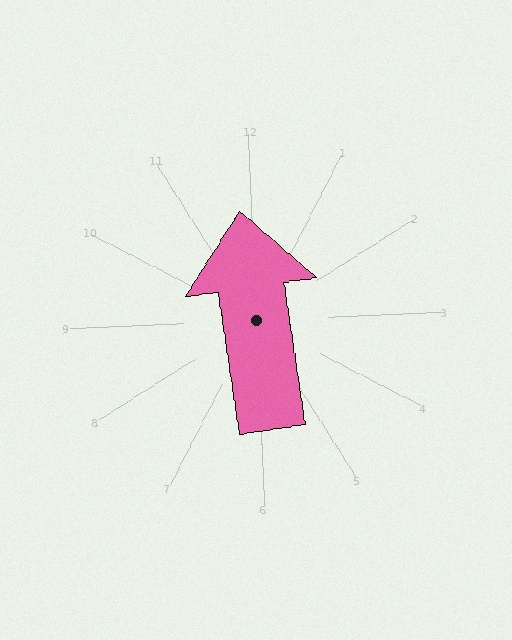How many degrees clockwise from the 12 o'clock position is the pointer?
Approximately 354 degrees.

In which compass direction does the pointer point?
North.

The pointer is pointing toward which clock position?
Roughly 12 o'clock.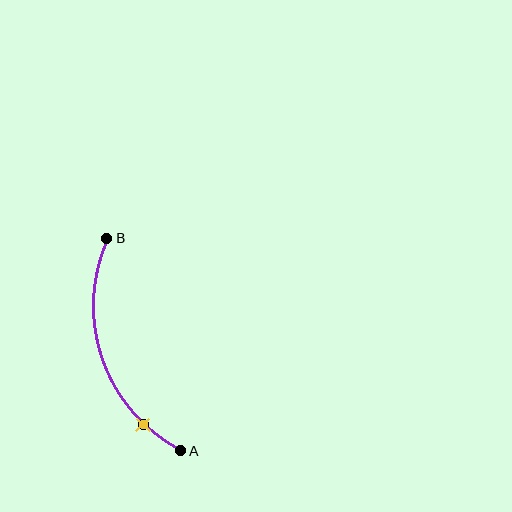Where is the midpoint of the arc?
The arc midpoint is the point on the curve farthest from the straight line joining A and B. It sits to the left of that line.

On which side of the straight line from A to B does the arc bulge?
The arc bulges to the left of the straight line connecting A and B.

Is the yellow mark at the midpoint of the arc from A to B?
No. The yellow mark lies on the arc but is closer to endpoint A. The arc midpoint would be at the point on the curve equidistant along the arc from both A and B.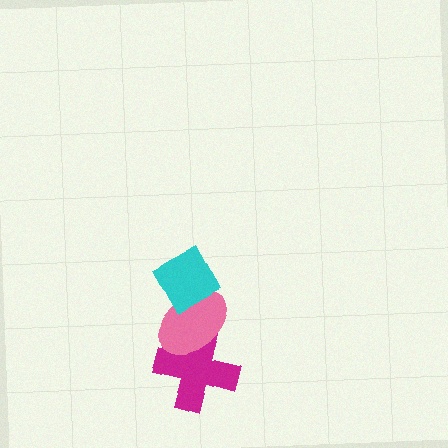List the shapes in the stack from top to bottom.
From top to bottom: the cyan diamond, the pink ellipse, the magenta cross.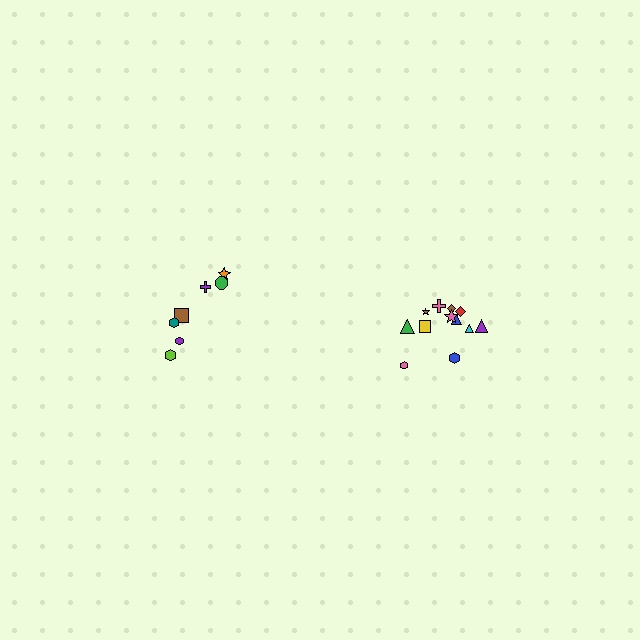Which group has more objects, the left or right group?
The right group.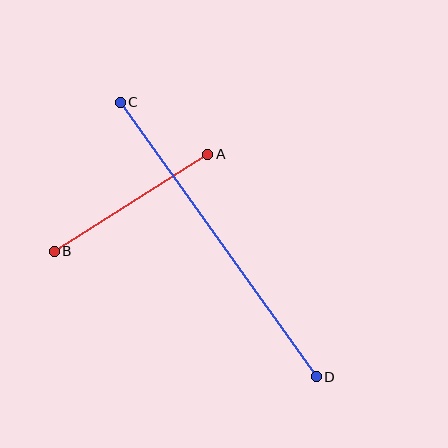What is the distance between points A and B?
The distance is approximately 182 pixels.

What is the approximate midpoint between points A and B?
The midpoint is at approximately (131, 203) pixels.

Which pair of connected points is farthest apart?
Points C and D are farthest apart.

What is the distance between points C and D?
The distance is approximately 337 pixels.